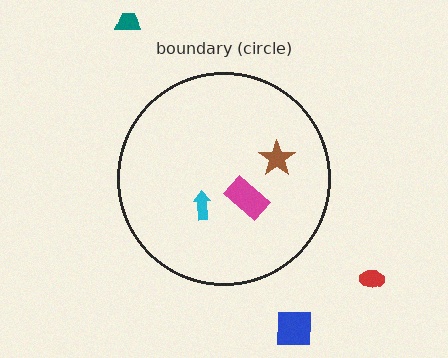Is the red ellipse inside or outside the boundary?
Outside.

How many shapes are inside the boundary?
3 inside, 3 outside.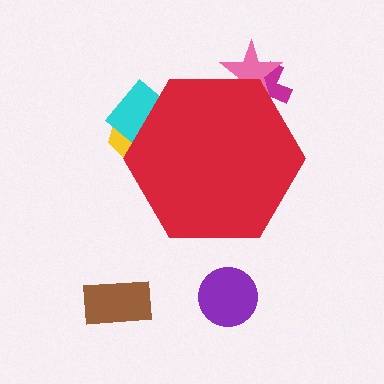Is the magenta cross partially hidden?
Yes, the magenta cross is partially hidden behind the red hexagon.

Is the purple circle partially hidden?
No, the purple circle is fully visible.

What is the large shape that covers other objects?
A red hexagon.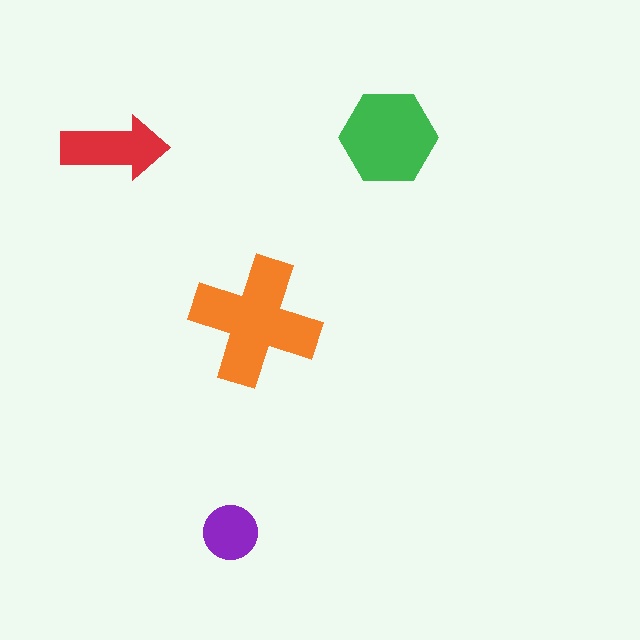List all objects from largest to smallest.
The orange cross, the green hexagon, the red arrow, the purple circle.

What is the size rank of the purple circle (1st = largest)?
4th.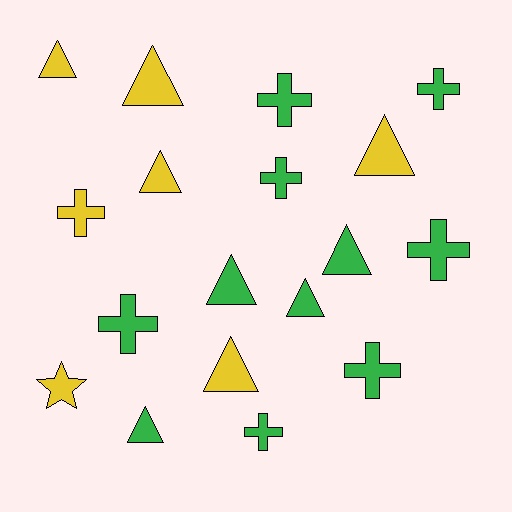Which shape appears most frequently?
Triangle, with 9 objects.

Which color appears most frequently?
Green, with 11 objects.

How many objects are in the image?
There are 18 objects.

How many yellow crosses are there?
There is 1 yellow cross.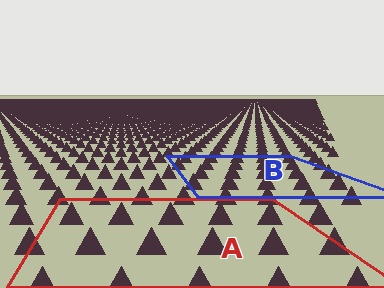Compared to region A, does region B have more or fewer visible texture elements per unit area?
Region B has more texture elements per unit area — they are packed more densely because it is farther away.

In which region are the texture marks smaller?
The texture marks are smaller in region B, because it is farther away.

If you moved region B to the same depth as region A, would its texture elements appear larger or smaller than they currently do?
They would appear larger. At a closer depth, the same texture elements are projected at a bigger on-screen size.